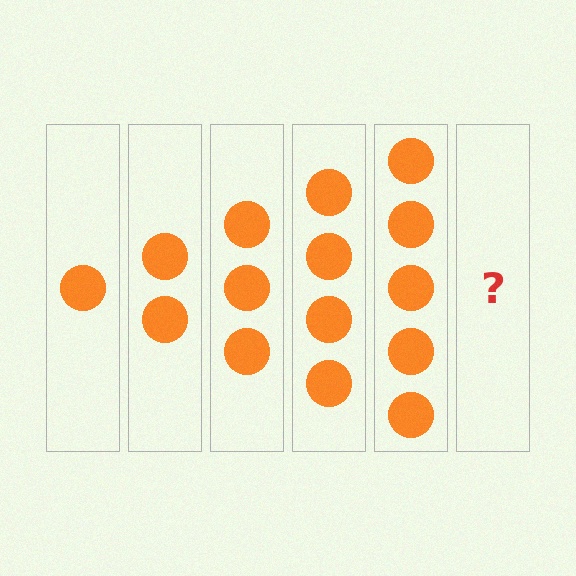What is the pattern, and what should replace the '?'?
The pattern is that each step adds one more circle. The '?' should be 6 circles.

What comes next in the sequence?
The next element should be 6 circles.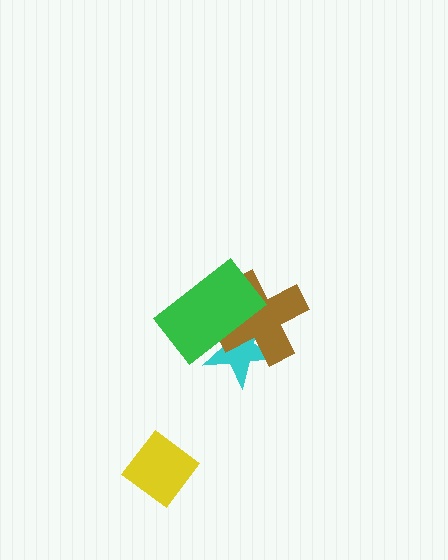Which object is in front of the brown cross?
The green rectangle is in front of the brown cross.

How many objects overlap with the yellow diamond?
0 objects overlap with the yellow diamond.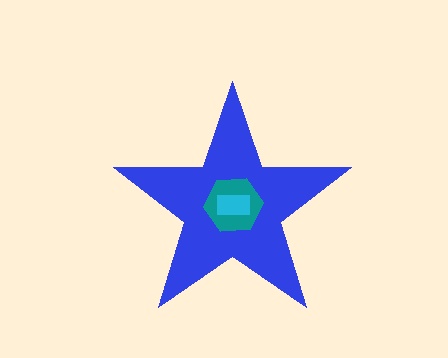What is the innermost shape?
The cyan rectangle.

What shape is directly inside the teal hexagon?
The cyan rectangle.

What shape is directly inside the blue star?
The teal hexagon.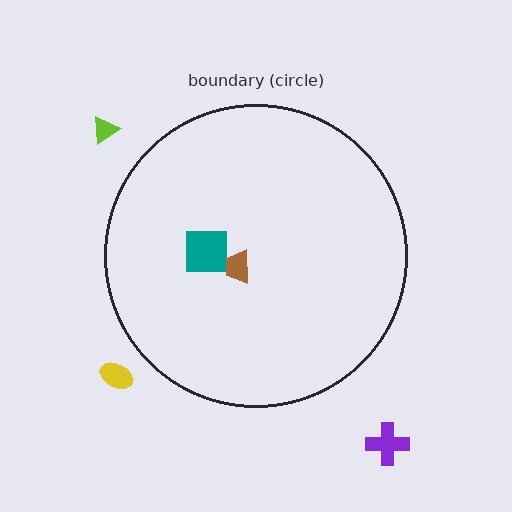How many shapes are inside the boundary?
2 inside, 3 outside.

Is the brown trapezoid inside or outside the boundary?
Inside.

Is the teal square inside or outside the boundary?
Inside.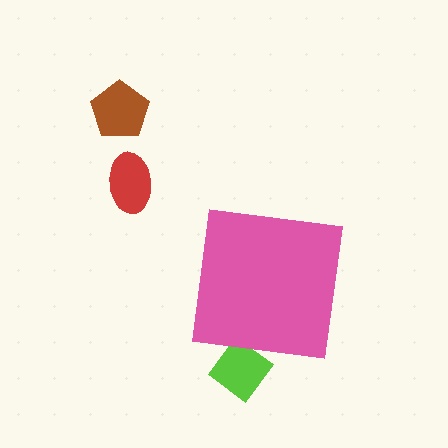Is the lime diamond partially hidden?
Yes, the lime diamond is partially hidden behind the pink square.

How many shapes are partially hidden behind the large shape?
1 shape is partially hidden.